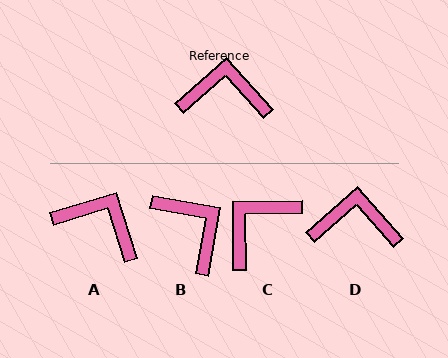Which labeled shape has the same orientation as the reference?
D.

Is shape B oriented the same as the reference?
No, it is off by about 52 degrees.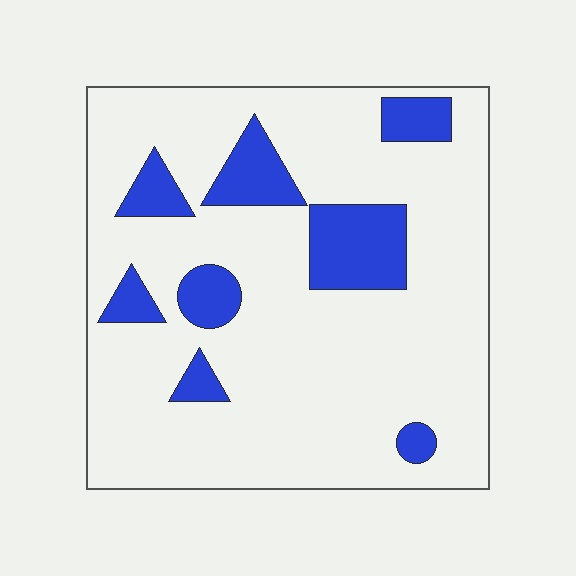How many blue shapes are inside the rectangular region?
8.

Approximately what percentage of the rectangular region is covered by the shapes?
Approximately 15%.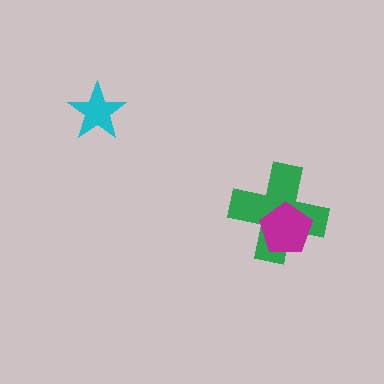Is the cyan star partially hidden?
No, no other shape covers it.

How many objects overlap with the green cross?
1 object overlaps with the green cross.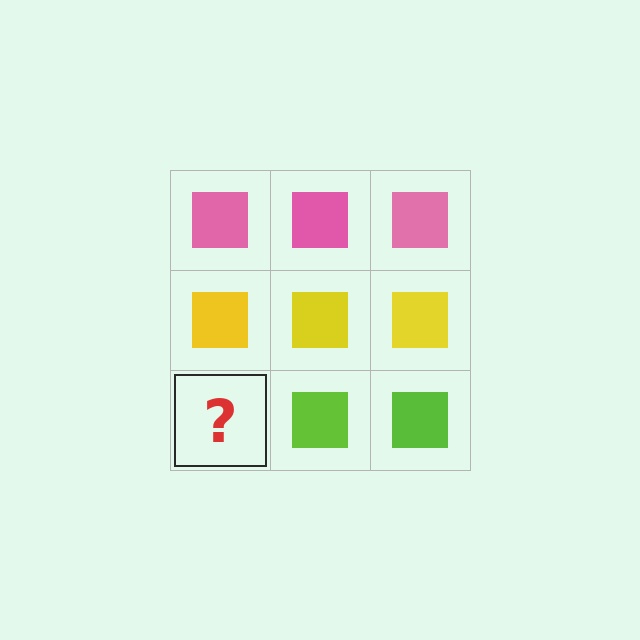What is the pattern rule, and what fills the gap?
The rule is that each row has a consistent color. The gap should be filled with a lime square.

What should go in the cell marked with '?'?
The missing cell should contain a lime square.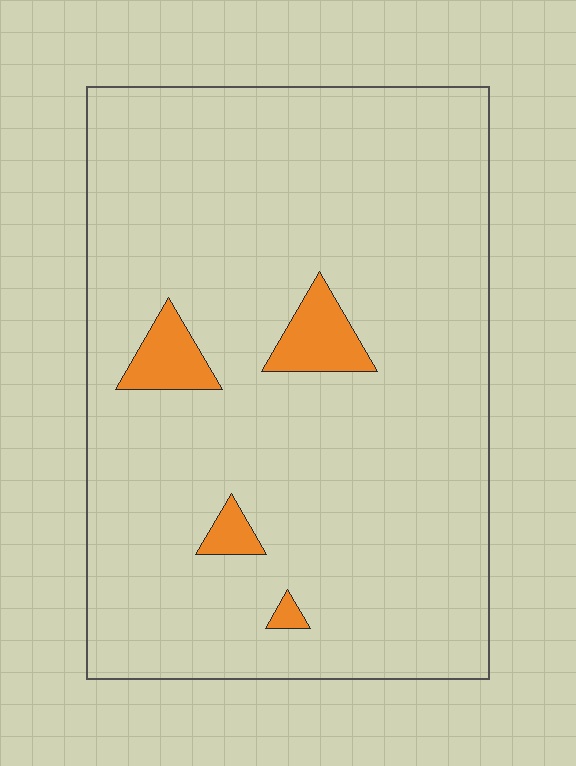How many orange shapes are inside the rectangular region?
4.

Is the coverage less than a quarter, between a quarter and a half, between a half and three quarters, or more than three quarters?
Less than a quarter.